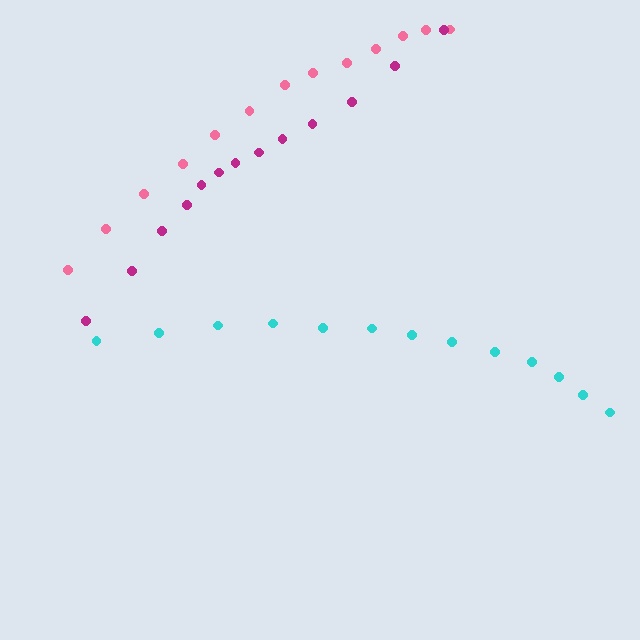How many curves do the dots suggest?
There are 3 distinct paths.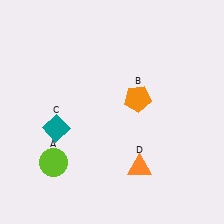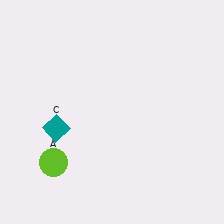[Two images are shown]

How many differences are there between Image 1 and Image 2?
There are 2 differences between the two images.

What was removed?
The orange pentagon (B), the orange triangle (D) were removed in Image 2.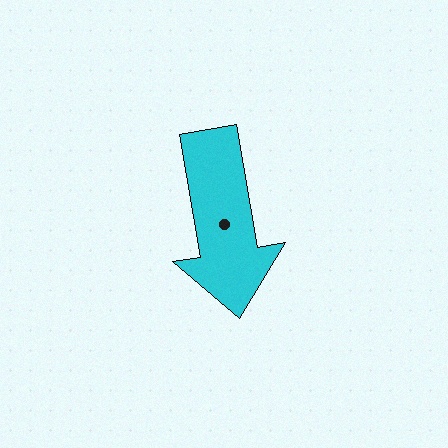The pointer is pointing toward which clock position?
Roughly 6 o'clock.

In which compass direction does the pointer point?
South.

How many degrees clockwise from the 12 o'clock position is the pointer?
Approximately 171 degrees.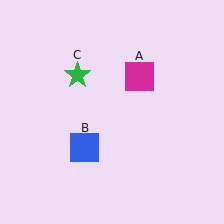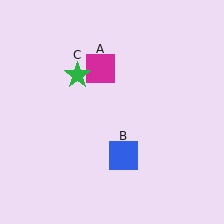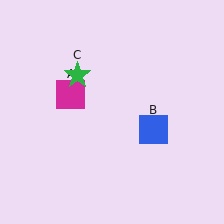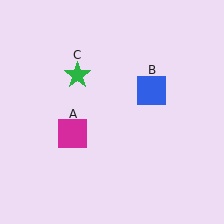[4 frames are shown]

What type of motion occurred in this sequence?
The magenta square (object A), blue square (object B) rotated counterclockwise around the center of the scene.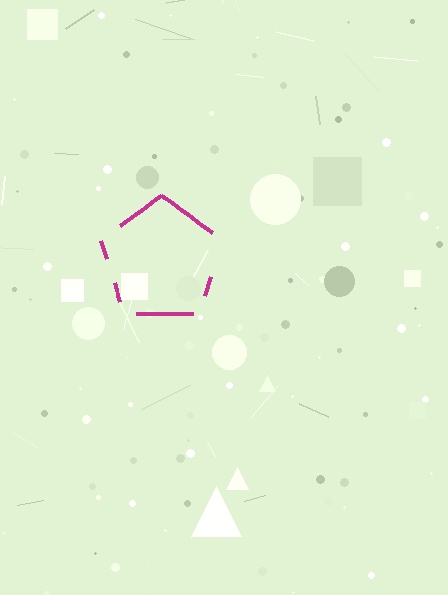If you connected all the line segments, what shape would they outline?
They would outline a pentagon.